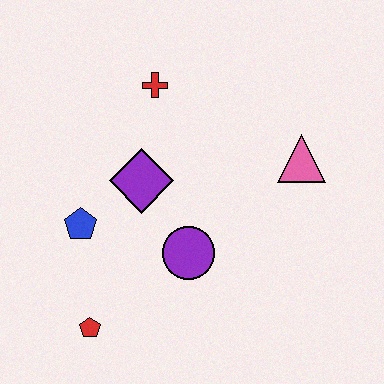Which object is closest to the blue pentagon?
The purple diamond is closest to the blue pentagon.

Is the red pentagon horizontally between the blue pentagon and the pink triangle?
Yes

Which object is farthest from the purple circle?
The red cross is farthest from the purple circle.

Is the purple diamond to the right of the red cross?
No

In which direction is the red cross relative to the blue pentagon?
The red cross is above the blue pentagon.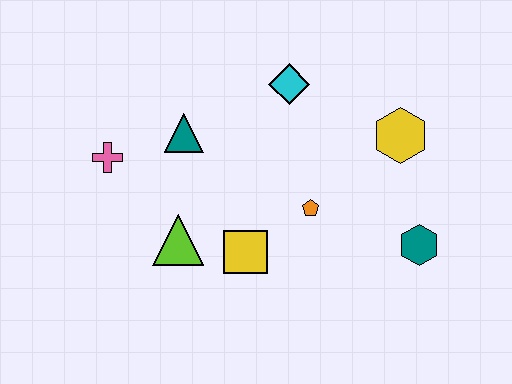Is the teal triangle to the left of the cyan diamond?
Yes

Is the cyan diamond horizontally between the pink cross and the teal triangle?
No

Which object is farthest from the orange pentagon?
The pink cross is farthest from the orange pentagon.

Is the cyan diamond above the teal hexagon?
Yes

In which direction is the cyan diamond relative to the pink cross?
The cyan diamond is to the right of the pink cross.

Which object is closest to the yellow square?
The lime triangle is closest to the yellow square.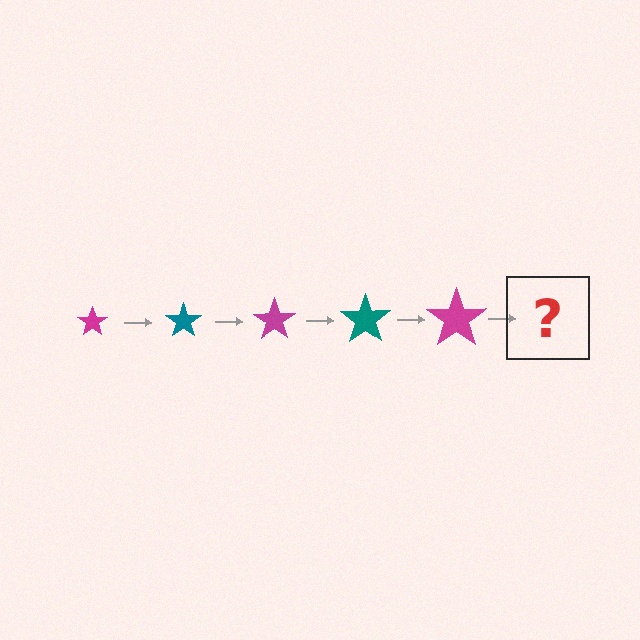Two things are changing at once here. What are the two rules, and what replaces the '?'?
The two rules are that the star grows larger each step and the color cycles through magenta and teal. The '?' should be a teal star, larger than the previous one.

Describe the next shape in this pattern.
It should be a teal star, larger than the previous one.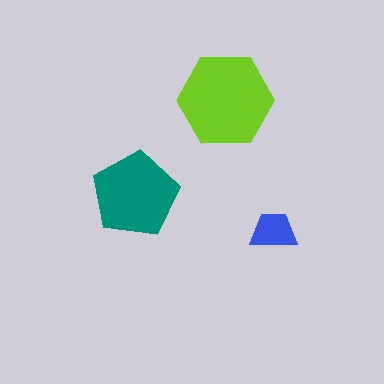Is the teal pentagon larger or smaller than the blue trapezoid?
Larger.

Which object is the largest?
The lime hexagon.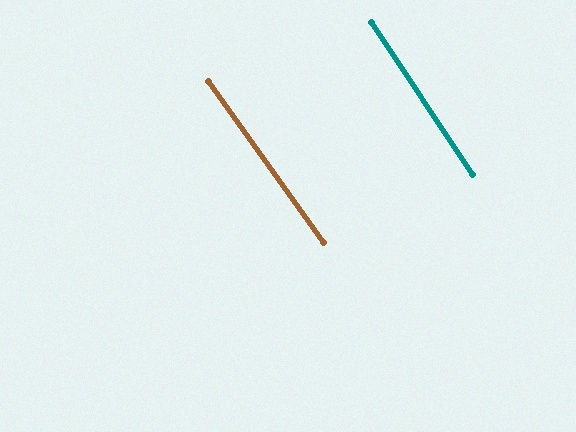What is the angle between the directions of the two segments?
Approximately 2 degrees.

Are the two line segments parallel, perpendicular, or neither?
Parallel — their directions differ by only 1.9°.